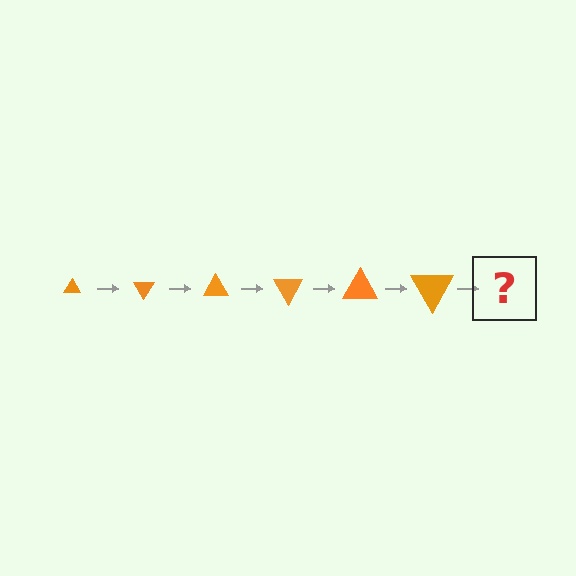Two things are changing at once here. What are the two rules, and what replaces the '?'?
The two rules are that the triangle grows larger each step and it rotates 60 degrees each step. The '?' should be a triangle, larger than the previous one and rotated 360 degrees from the start.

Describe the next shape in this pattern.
It should be a triangle, larger than the previous one and rotated 360 degrees from the start.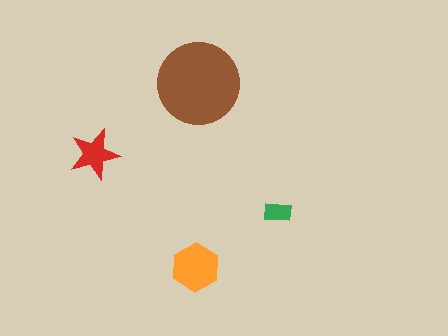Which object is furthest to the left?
The red star is leftmost.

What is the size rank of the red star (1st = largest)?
3rd.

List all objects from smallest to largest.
The green rectangle, the red star, the orange hexagon, the brown circle.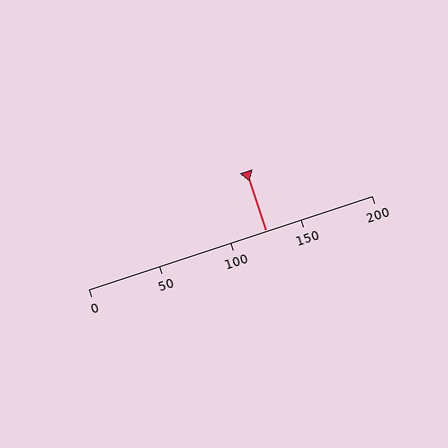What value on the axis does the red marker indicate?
The marker indicates approximately 125.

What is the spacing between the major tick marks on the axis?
The major ticks are spaced 50 apart.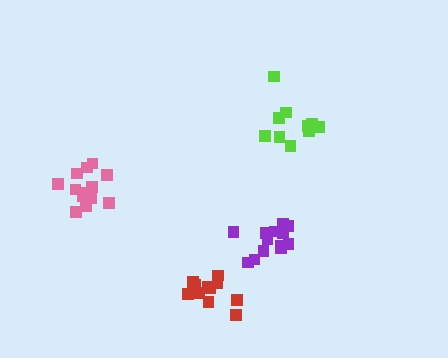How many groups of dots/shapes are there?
There are 4 groups.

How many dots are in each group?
Group 1: 14 dots, Group 2: 13 dots, Group 3: 10 dots, Group 4: 11 dots (48 total).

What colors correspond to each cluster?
The clusters are colored: purple, pink, lime, red.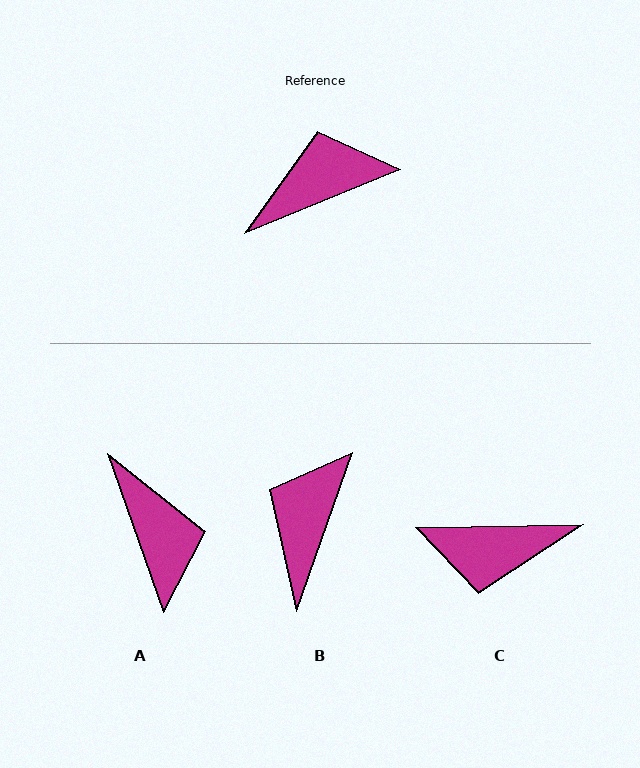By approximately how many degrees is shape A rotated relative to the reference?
Approximately 93 degrees clockwise.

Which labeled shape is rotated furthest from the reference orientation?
C, about 159 degrees away.